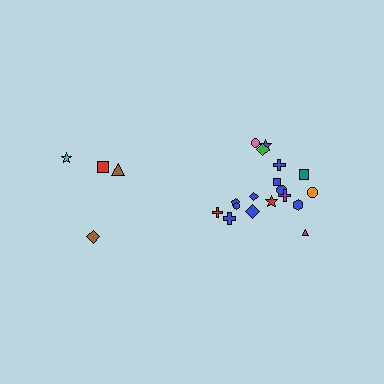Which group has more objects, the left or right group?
The right group.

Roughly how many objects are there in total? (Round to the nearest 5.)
Roughly 20 objects in total.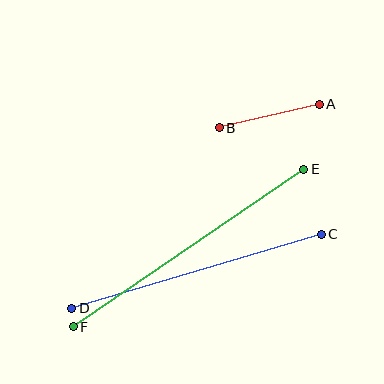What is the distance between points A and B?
The distance is approximately 103 pixels.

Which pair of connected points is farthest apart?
Points E and F are farthest apart.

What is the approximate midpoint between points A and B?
The midpoint is at approximately (269, 116) pixels.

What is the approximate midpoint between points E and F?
The midpoint is at approximately (189, 248) pixels.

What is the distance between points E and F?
The distance is approximately 279 pixels.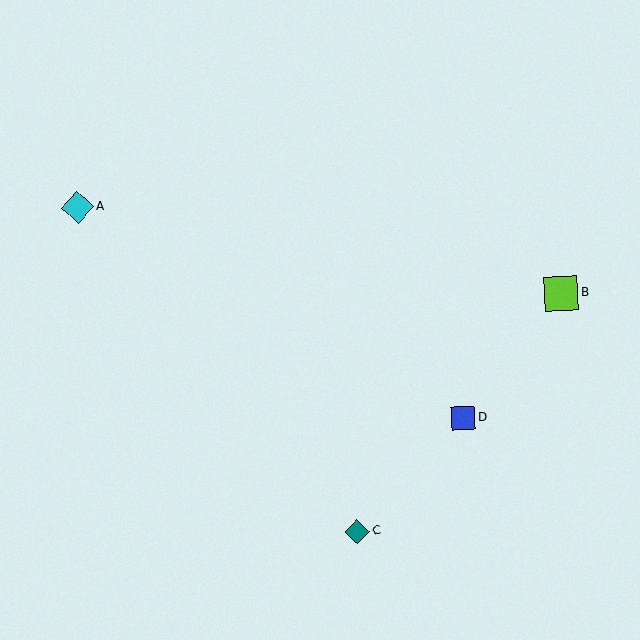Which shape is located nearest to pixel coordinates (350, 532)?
The teal diamond (labeled C) at (357, 532) is nearest to that location.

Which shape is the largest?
The lime square (labeled B) is the largest.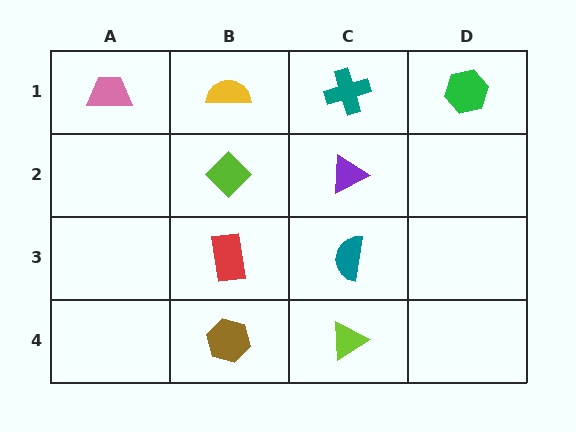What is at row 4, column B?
A brown hexagon.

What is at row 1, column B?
A yellow semicircle.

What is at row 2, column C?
A purple triangle.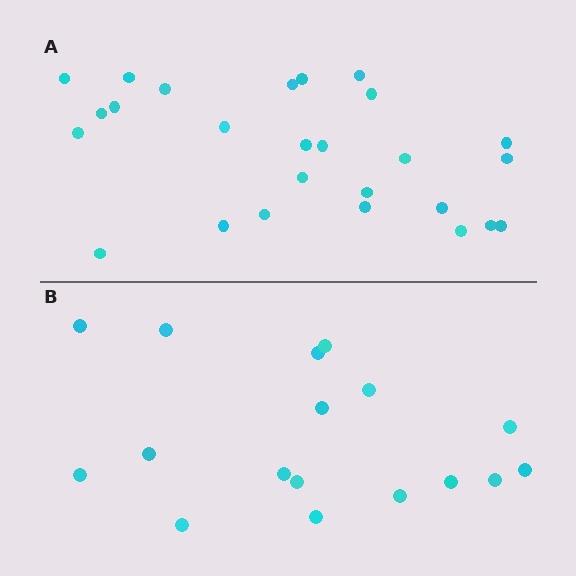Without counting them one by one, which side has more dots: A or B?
Region A (the top region) has more dots.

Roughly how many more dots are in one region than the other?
Region A has roughly 8 or so more dots than region B.